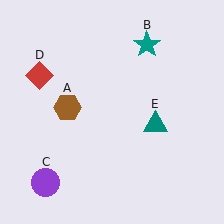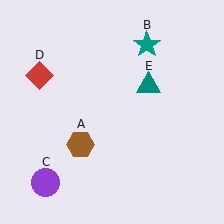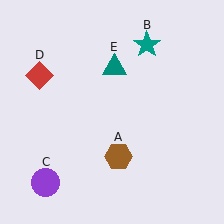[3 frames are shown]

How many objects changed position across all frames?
2 objects changed position: brown hexagon (object A), teal triangle (object E).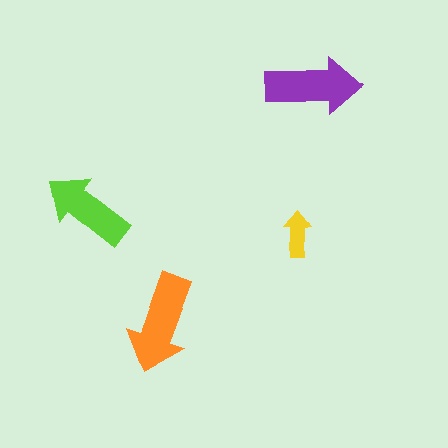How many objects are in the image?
There are 4 objects in the image.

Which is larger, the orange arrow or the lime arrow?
The orange one.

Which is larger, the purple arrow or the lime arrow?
The purple one.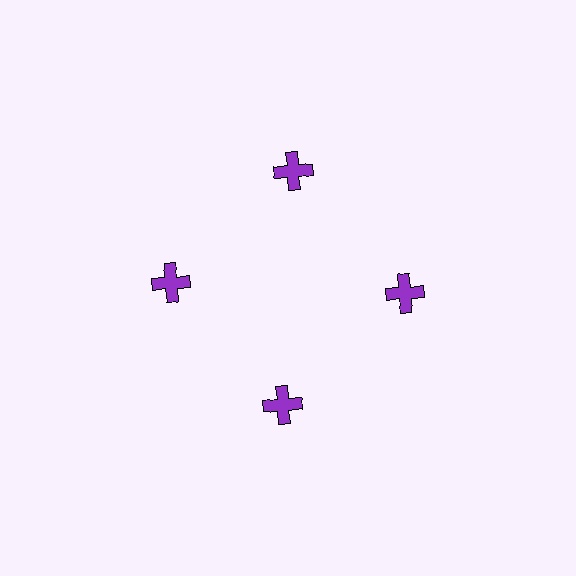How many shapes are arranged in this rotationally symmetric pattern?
There are 4 shapes, arranged in 4 groups of 1.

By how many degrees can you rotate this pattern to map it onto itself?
The pattern maps onto itself every 90 degrees of rotation.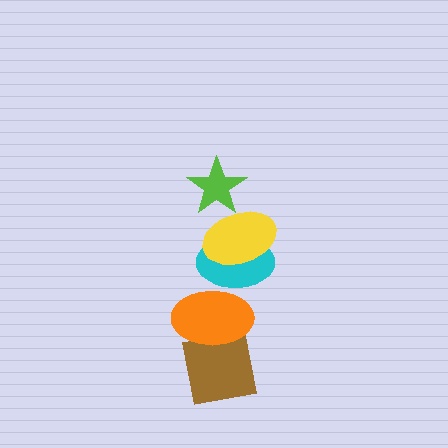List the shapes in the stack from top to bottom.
From top to bottom: the lime star, the yellow ellipse, the cyan ellipse, the orange ellipse, the brown square.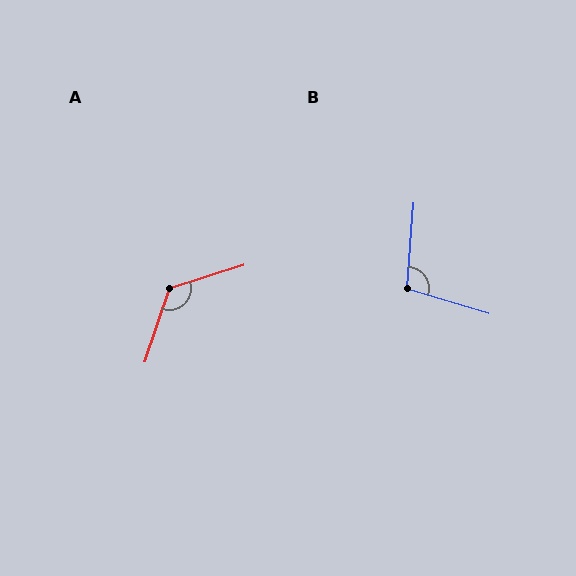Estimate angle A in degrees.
Approximately 126 degrees.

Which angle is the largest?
A, at approximately 126 degrees.